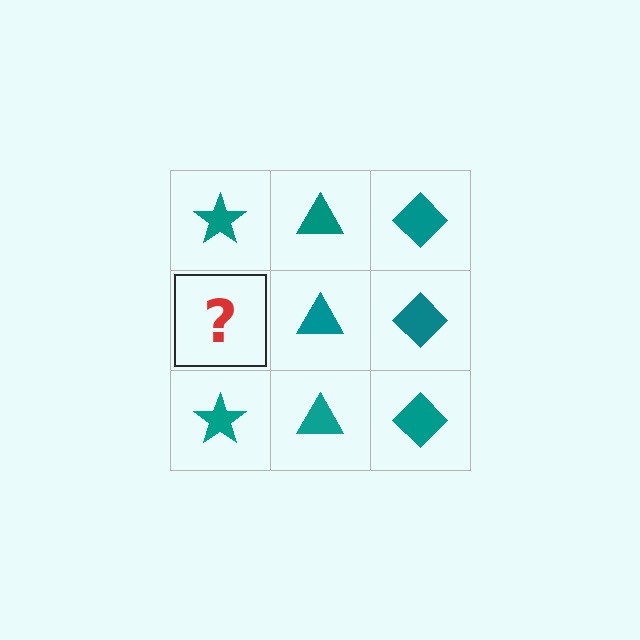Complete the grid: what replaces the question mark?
The question mark should be replaced with a teal star.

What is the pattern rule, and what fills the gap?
The rule is that each column has a consistent shape. The gap should be filled with a teal star.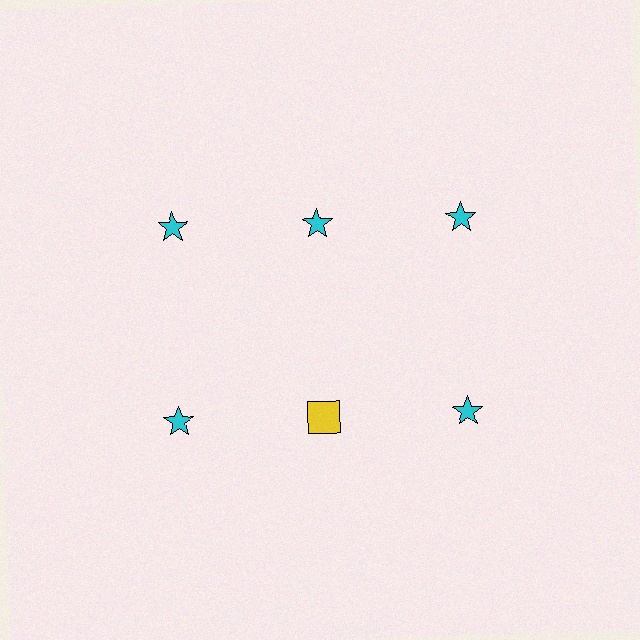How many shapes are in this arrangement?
There are 6 shapes arranged in a grid pattern.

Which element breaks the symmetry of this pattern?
The yellow square in the second row, second from left column breaks the symmetry. All other shapes are cyan stars.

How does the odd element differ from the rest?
It differs in both color (yellow instead of cyan) and shape (square instead of star).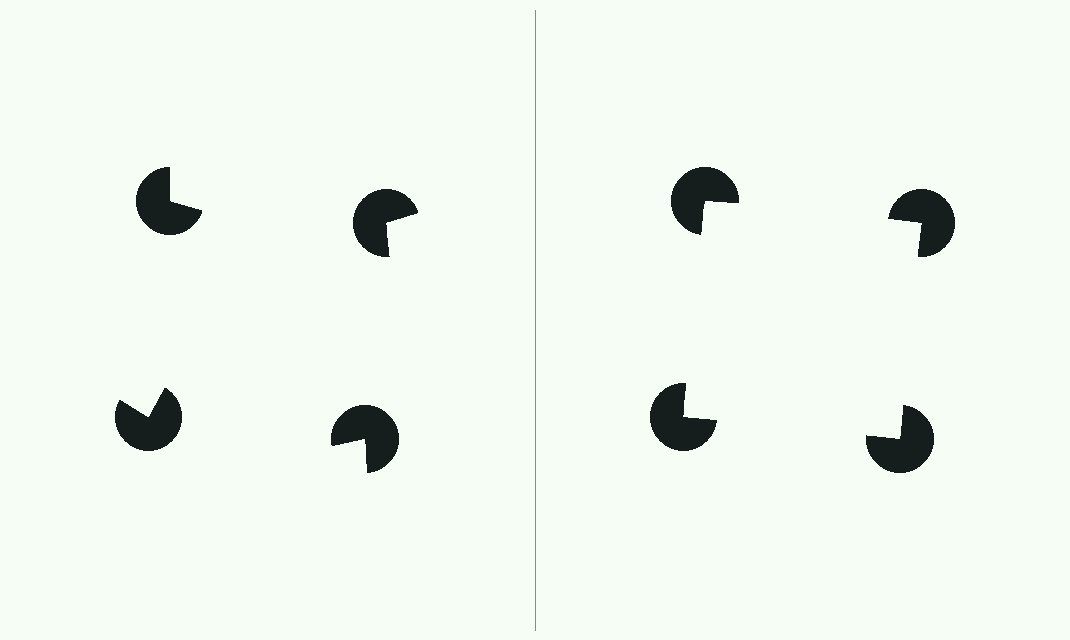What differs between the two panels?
The pac-man discs are positioned identically on both sides; only the wedge orientations differ. On the right they align to a square; on the left they are misaligned.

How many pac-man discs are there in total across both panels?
8 — 4 on each side.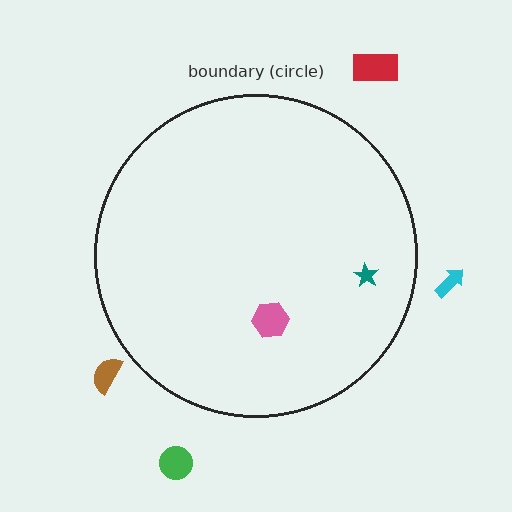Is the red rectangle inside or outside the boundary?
Outside.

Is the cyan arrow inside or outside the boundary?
Outside.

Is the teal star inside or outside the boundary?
Inside.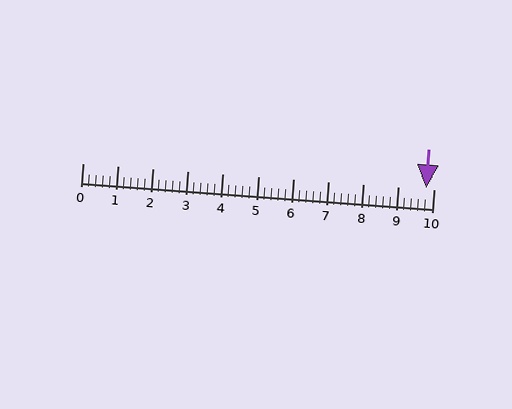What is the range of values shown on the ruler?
The ruler shows values from 0 to 10.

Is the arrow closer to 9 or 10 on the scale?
The arrow is closer to 10.